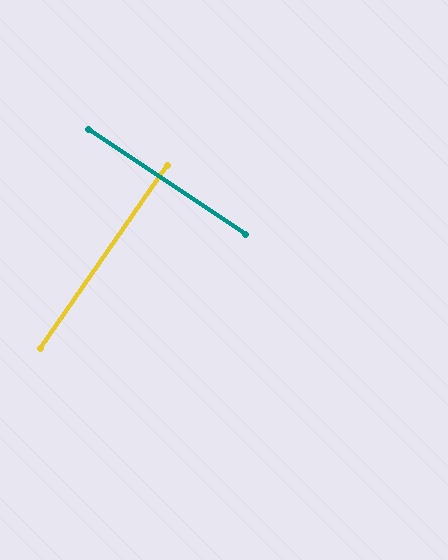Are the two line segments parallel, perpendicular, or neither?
Perpendicular — they meet at approximately 89°.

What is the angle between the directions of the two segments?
Approximately 89 degrees.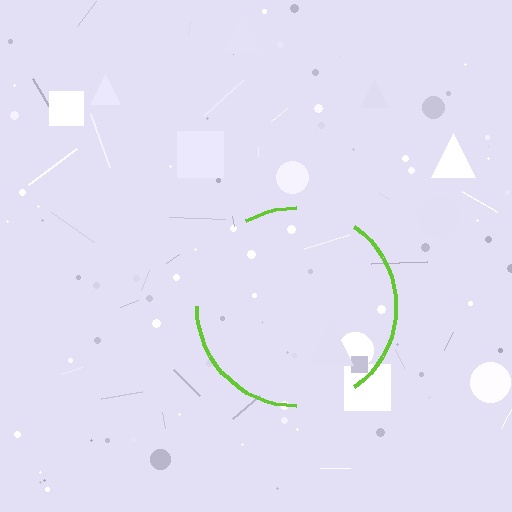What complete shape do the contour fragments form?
The contour fragments form a circle.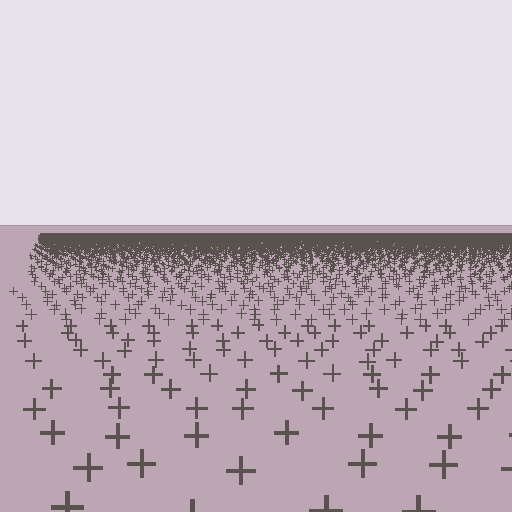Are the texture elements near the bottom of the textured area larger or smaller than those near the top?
Larger. Near the bottom, elements are closer to the viewer and appear at a bigger on-screen size.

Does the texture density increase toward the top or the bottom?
Density increases toward the top.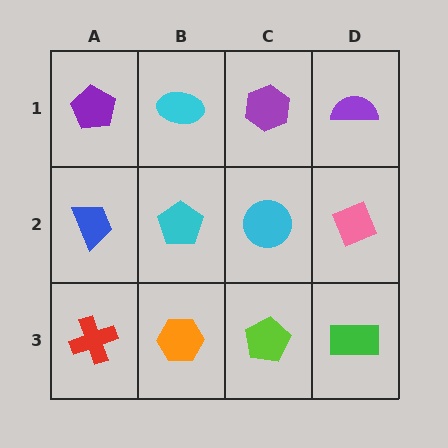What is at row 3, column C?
A lime pentagon.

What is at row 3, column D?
A green rectangle.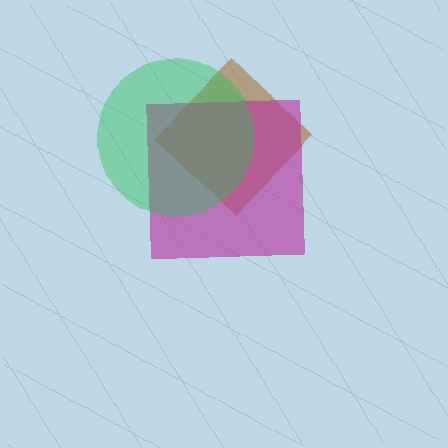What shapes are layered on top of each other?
The layered shapes are: a brown diamond, a magenta square, a green circle.